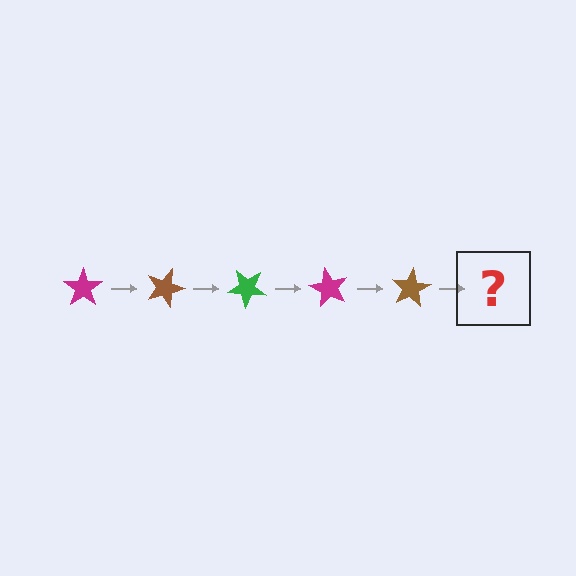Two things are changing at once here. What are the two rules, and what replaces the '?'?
The two rules are that it rotates 20 degrees each step and the color cycles through magenta, brown, and green. The '?' should be a green star, rotated 100 degrees from the start.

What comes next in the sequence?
The next element should be a green star, rotated 100 degrees from the start.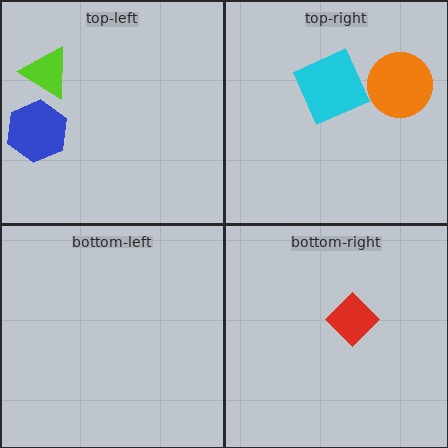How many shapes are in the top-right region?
2.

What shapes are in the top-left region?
The blue hexagon, the lime triangle.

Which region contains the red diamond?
The bottom-right region.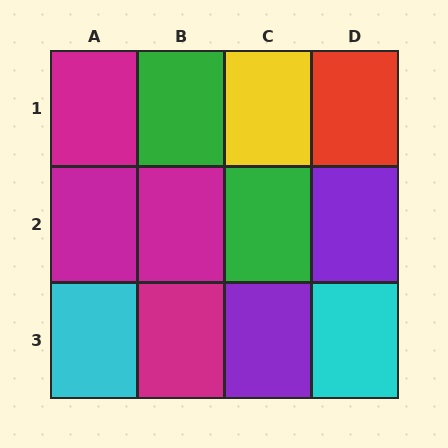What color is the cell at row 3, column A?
Cyan.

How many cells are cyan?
2 cells are cyan.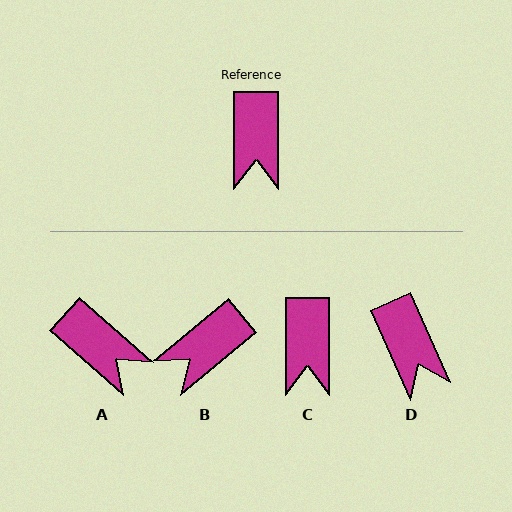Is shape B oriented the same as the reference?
No, it is off by about 50 degrees.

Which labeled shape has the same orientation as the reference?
C.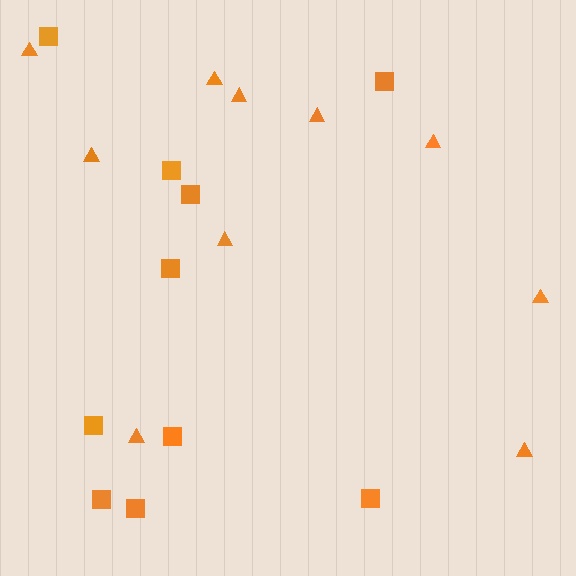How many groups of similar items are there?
There are 2 groups: one group of triangles (10) and one group of squares (10).